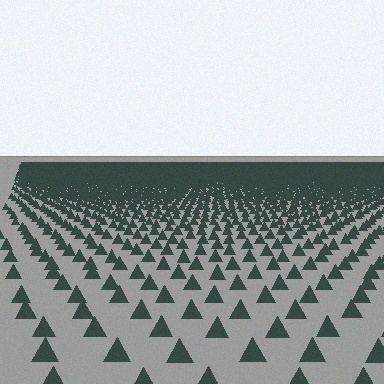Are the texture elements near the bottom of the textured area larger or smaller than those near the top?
Larger. Near the bottom, elements are closer to the viewer and appear at a bigger on-screen size.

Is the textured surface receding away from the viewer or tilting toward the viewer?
The surface is receding away from the viewer. Texture elements get smaller and denser toward the top.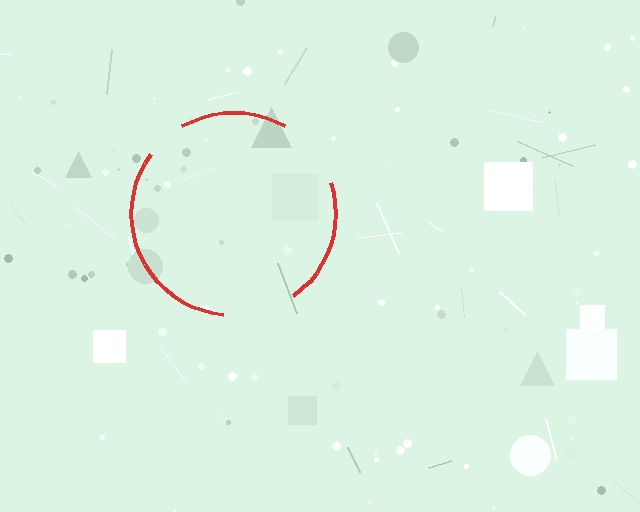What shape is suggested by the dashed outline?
The dashed outline suggests a circle.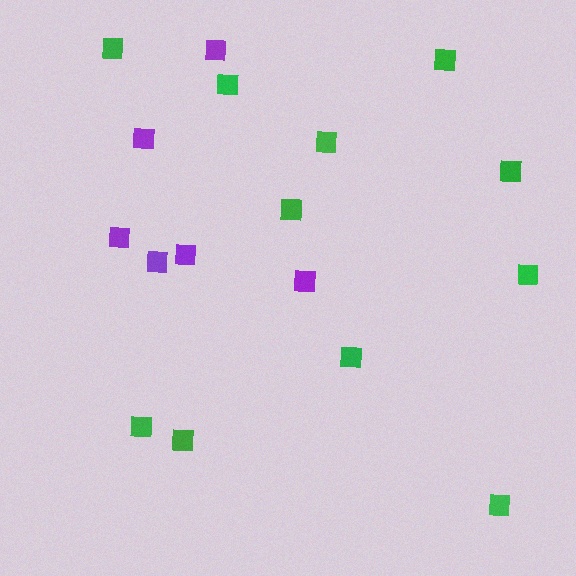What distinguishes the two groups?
There are 2 groups: one group of green squares (11) and one group of purple squares (6).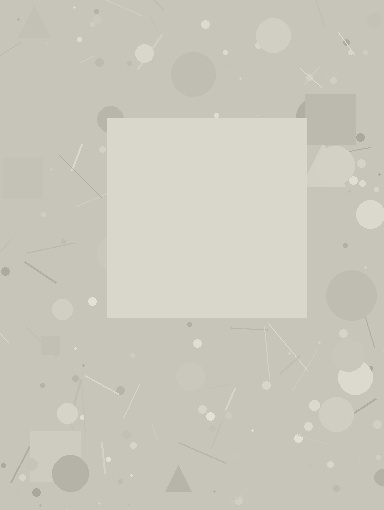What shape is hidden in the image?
A square is hidden in the image.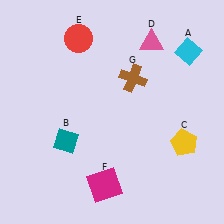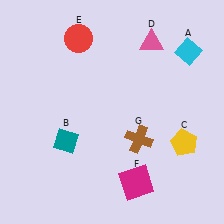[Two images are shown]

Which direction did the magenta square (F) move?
The magenta square (F) moved right.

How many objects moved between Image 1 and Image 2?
2 objects moved between the two images.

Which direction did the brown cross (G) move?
The brown cross (G) moved down.